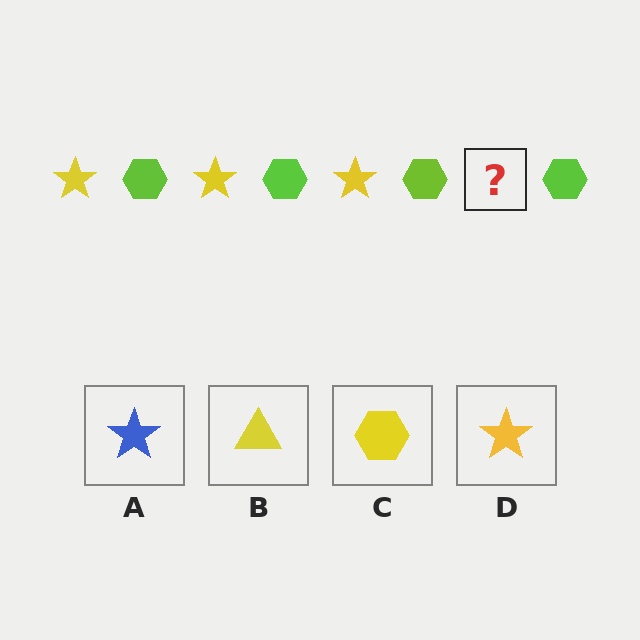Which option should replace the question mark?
Option D.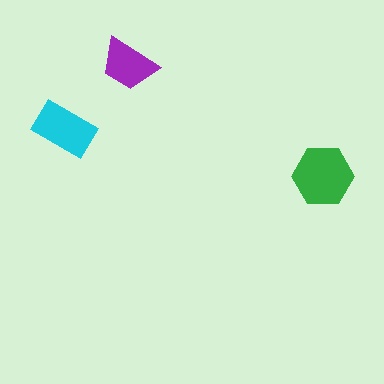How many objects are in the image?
There are 3 objects in the image.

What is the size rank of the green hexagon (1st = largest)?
1st.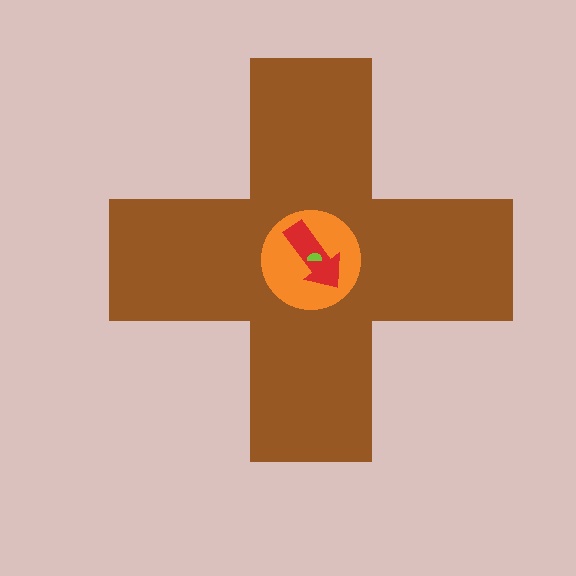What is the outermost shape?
The brown cross.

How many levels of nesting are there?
4.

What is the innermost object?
The lime semicircle.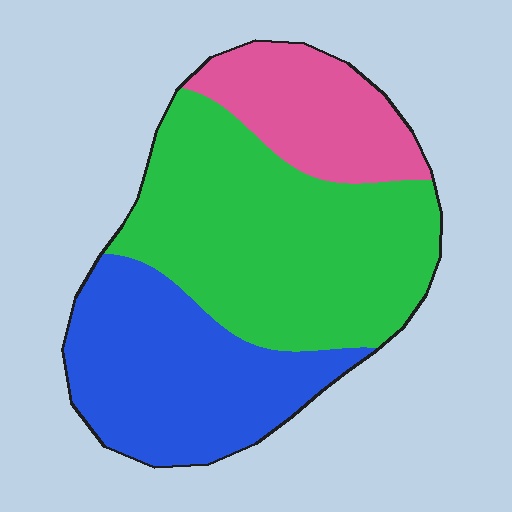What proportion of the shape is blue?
Blue covers roughly 35% of the shape.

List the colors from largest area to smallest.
From largest to smallest: green, blue, pink.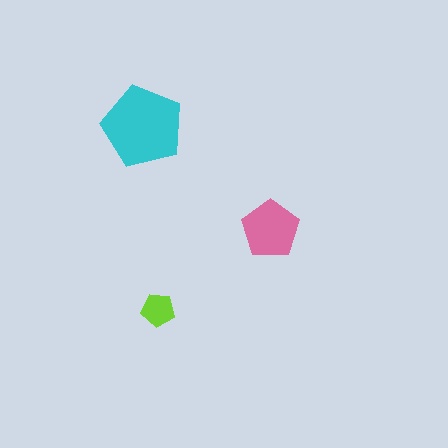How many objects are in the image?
There are 3 objects in the image.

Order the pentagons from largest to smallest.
the cyan one, the pink one, the lime one.